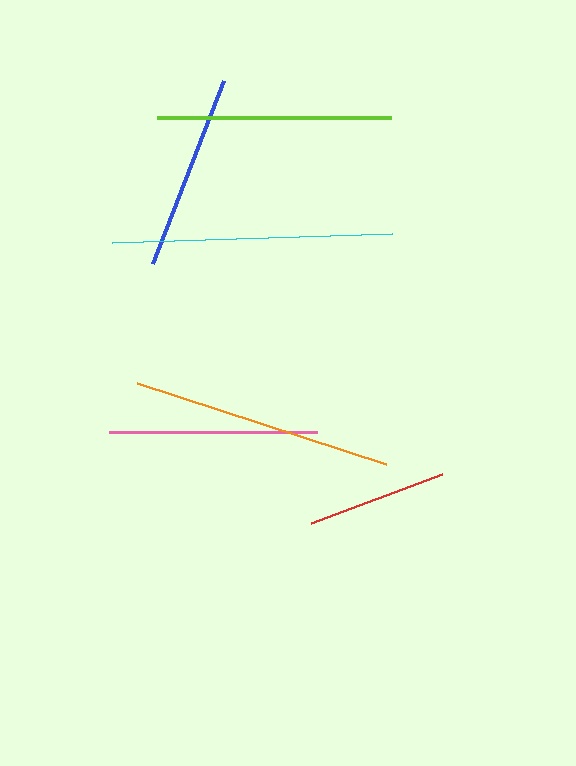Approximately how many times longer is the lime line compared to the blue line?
The lime line is approximately 1.2 times the length of the blue line.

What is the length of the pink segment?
The pink segment is approximately 209 pixels long.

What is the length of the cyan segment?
The cyan segment is approximately 280 pixels long.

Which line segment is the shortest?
The red line is the shortest at approximately 139 pixels.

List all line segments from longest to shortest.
From longest to shortest: cyan, orange, lime, pink, blue, red.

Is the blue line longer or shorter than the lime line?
The lime line is longer than the blue line.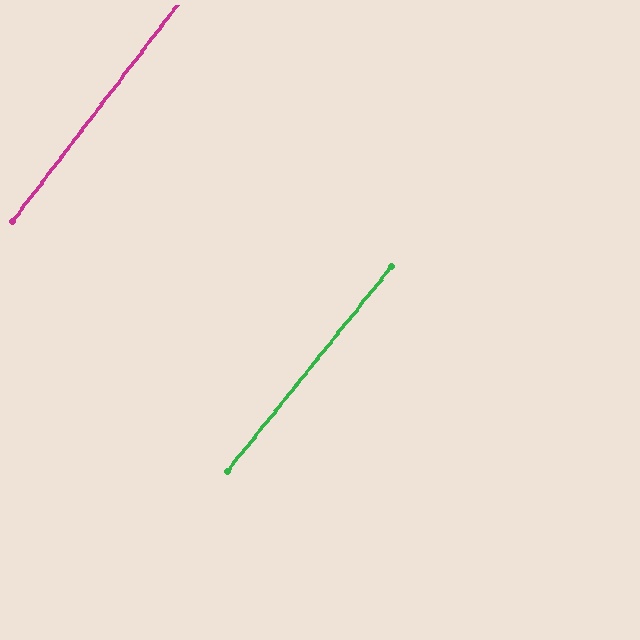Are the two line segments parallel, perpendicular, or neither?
Parallel — their directions differ by only 1.6°.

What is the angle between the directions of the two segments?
Approximately 2 degrees.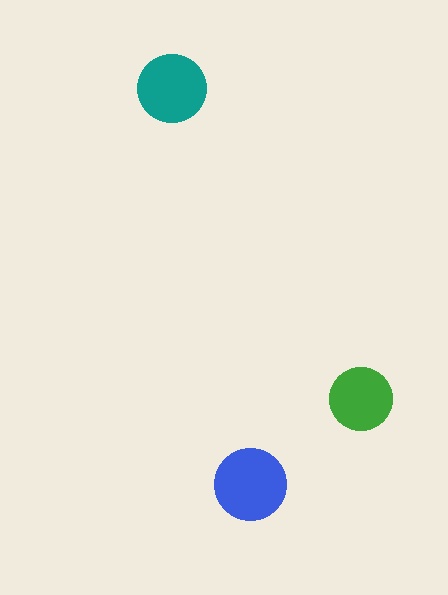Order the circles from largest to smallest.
the blue one, the teal one, the green one.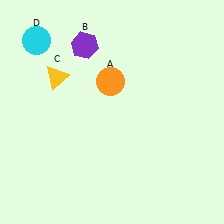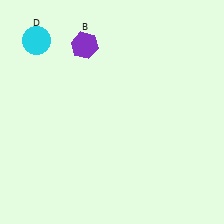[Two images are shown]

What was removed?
The orange circle (A), the yellow triangle (C) were removed in Image 2.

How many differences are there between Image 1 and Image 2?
There are 2 differences between the two images.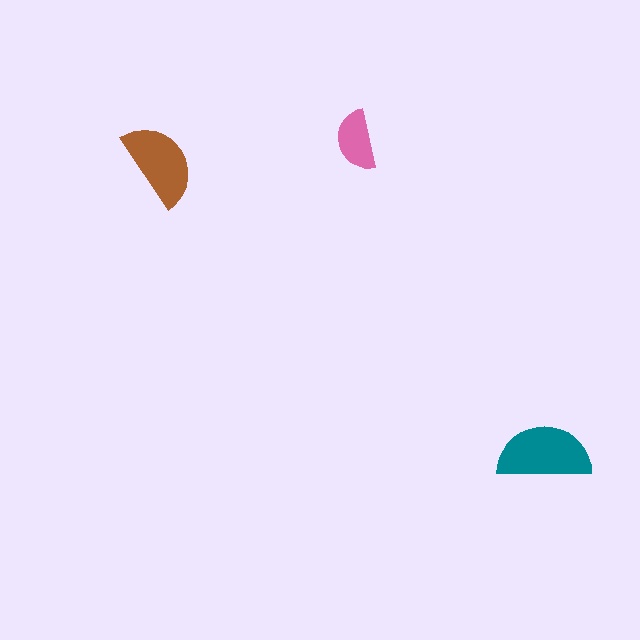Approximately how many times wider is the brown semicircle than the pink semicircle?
About 1.5 times wider.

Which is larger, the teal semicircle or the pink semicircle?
The teal one.